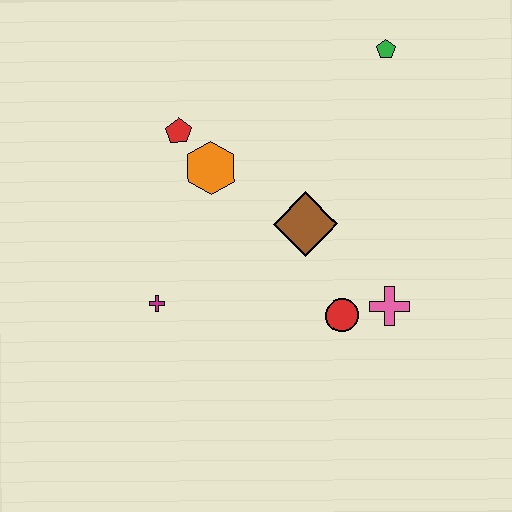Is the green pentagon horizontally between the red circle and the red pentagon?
No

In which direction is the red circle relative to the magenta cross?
The red circle is to the right of the magenta cross.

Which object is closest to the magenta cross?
The orange hexagon is closest to the magenta cross.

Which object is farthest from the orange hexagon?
The pink cross is farthest from the orange hexagon.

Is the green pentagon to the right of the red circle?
Yes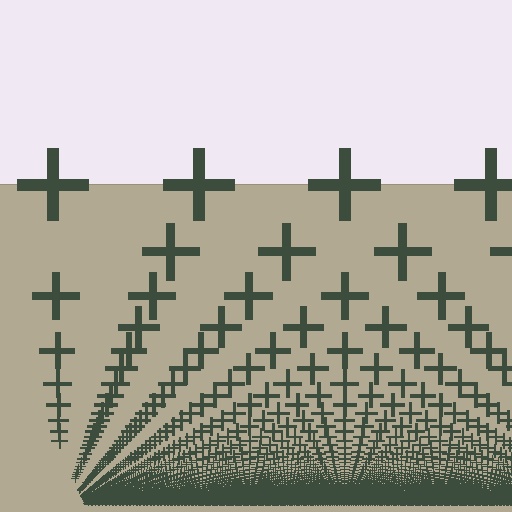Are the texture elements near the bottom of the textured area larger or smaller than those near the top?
Smaller. The gradient is inverted — elements near the bottom are smaller and denser.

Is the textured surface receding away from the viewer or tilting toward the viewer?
The surface appears to tilt toward the viewer. Texture elements get larger and sparser toward the top.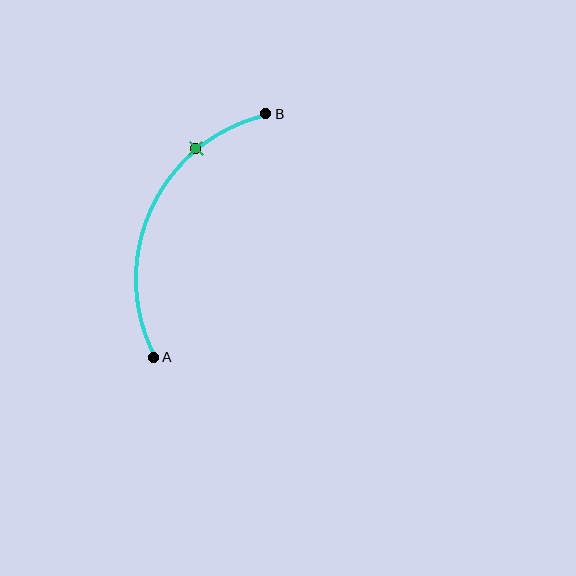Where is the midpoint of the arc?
The arc midpoint is the point on the curve farthest from the straight line joining A and B. It sits to the left of that line.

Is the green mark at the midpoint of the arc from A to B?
No. The green mark lies on the arc but is closer to endpoint B. The arc midpoint would be at the point on the curve equidistant along the arc from both A and B.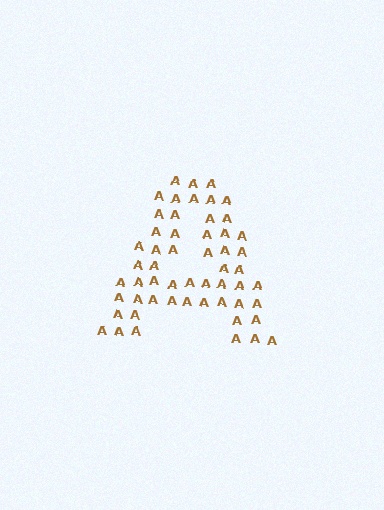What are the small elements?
The small elements are letter A's.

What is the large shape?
The large shape is the letter A.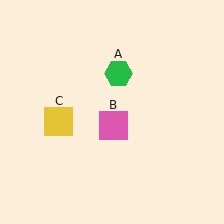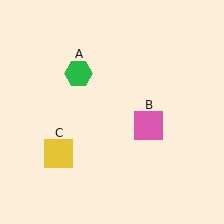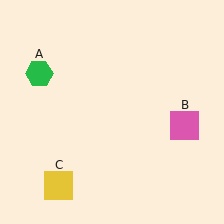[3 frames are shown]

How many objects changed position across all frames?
3 objects changed position: green hexagon (object A), pink square (object B), yellow square (object C).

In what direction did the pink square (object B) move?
The pink square (object B) moved right.